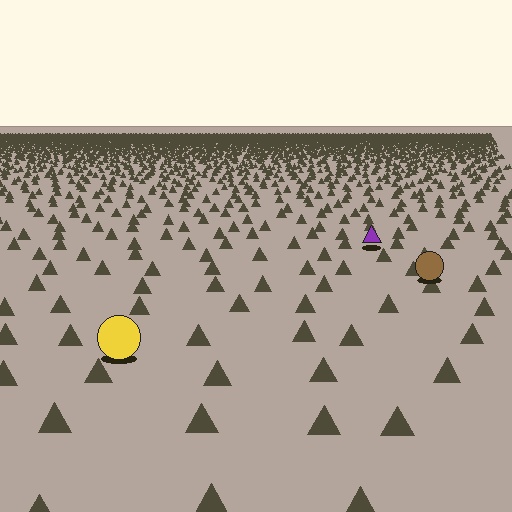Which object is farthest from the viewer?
The purple triangle is farthest from the viewer. It appears smaller and the ground texture around it is denser.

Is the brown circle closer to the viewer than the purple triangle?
Yes. The brown circle is closer — you can tell from the texture gradient: the ground texture is coarser near it.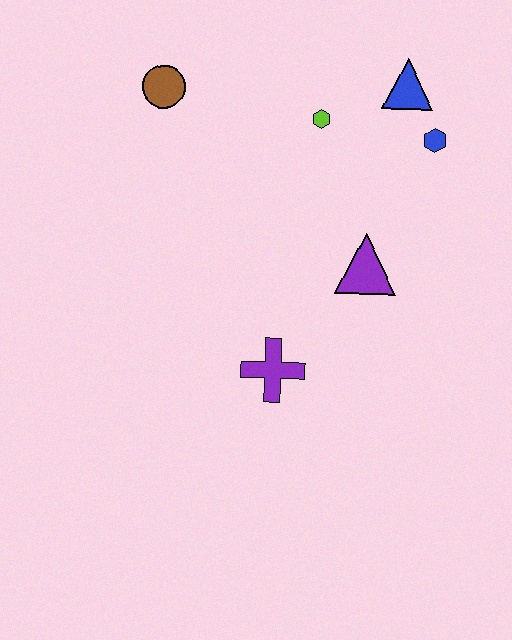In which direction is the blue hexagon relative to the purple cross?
The blue hexagon is above the purple cross.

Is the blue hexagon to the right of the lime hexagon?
Yes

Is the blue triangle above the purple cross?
Yes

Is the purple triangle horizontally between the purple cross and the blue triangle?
Yes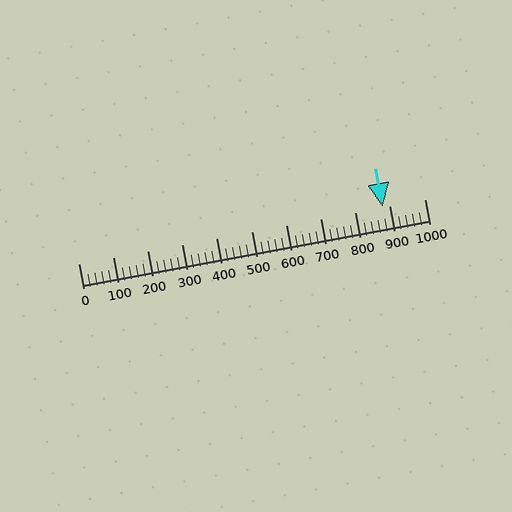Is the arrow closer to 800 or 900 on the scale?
The arrow is closer to 900.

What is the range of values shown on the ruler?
The ruler shows values from 0 to 1000.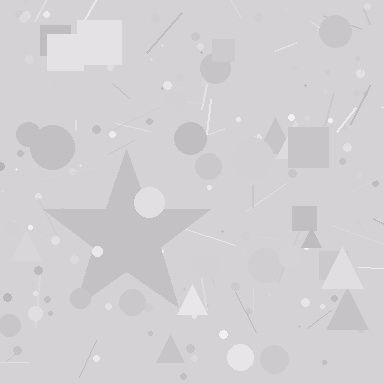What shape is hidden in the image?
A star is hidden in the image.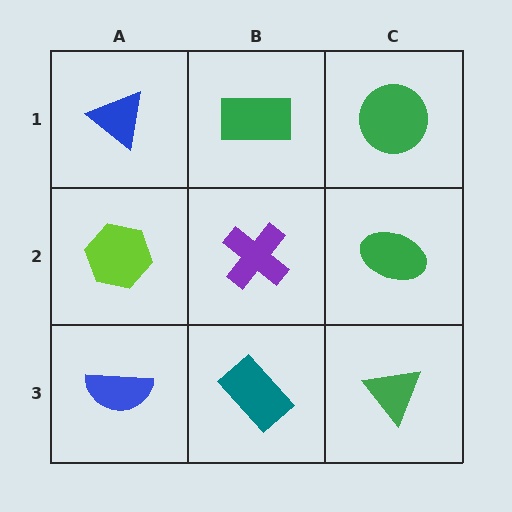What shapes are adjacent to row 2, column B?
A green rectangle (row 1, column B), a teal rectangle (row 3, column B), a lime hexagon (row 2, column A), a green ellipse (row 2, column C).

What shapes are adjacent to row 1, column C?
A green ellipse (row 2, column C), a green rectangle (row 1, column B).